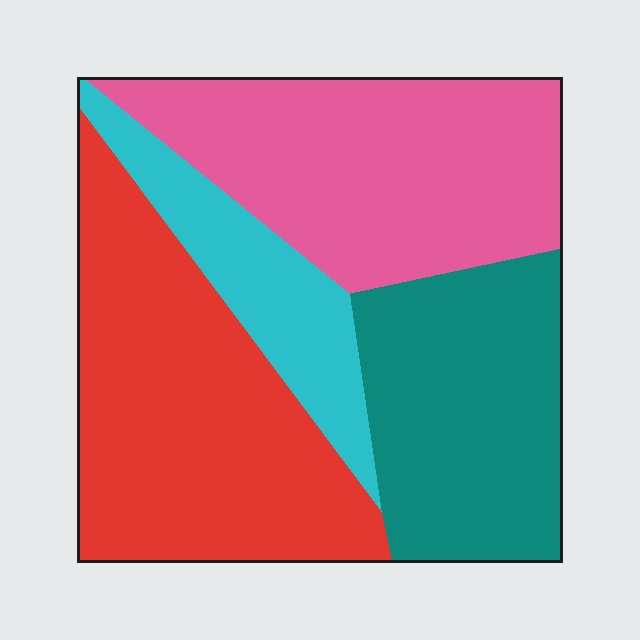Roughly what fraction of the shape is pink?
Pink covers around 30% of the shape.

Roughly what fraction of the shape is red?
Red covers about 35% of the shape.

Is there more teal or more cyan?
Teal.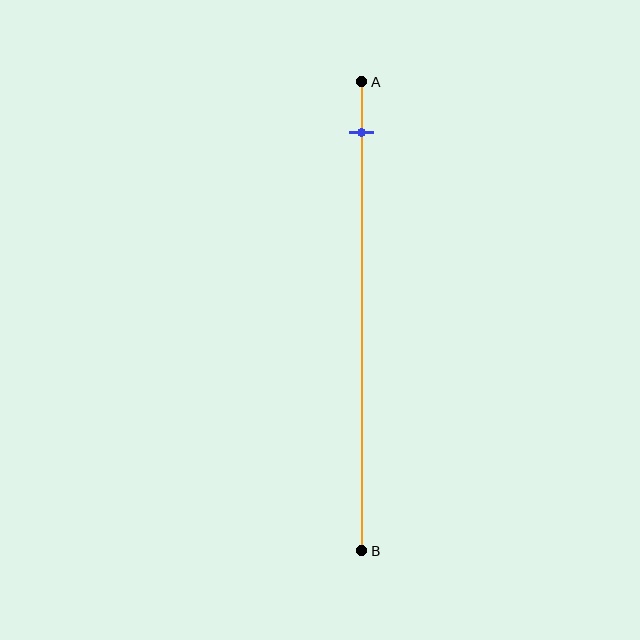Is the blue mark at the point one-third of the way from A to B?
No, the mark is at about 10% from A, not at the 33% one-third point.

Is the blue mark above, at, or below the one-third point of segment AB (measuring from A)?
The blue mark is above the one-third point of segment AB.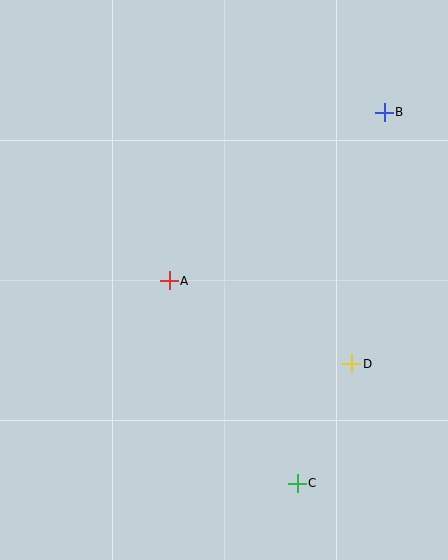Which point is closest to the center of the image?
Point A at (169, 281) is closest to the center.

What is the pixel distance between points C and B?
The distance between C and B is 381 pixels.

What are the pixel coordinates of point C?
Point C is at (297, 483).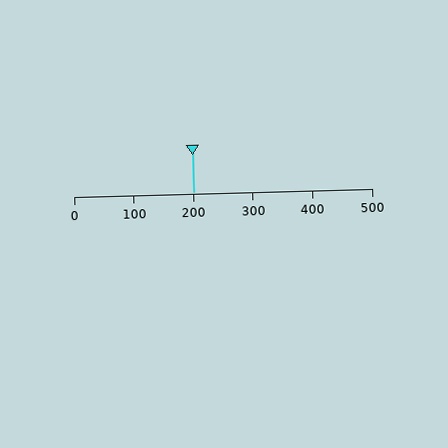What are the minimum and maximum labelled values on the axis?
The axis runs from 0 to 500.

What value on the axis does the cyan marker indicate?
The marker indicates approximately 200.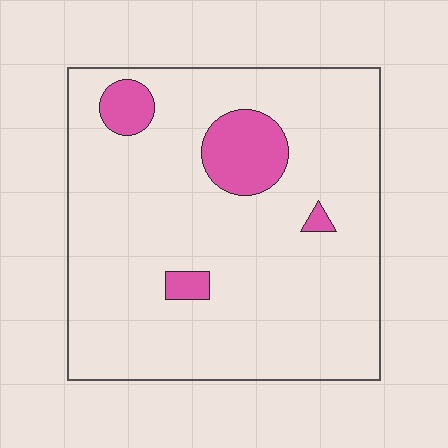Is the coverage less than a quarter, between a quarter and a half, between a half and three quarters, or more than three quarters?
Less than a quarter.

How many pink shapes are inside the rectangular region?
4.